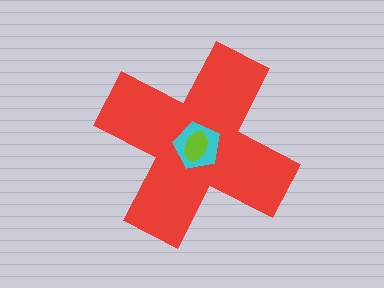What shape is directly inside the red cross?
The cyan pentagon.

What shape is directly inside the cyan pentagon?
The lime ellipse.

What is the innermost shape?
The lime ellipse.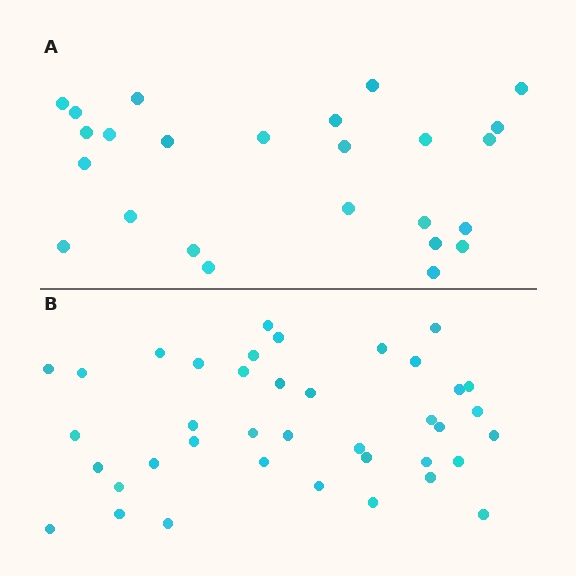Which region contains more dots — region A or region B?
Region B (the bottom region) has more dots.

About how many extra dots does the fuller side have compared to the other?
Region B has approximately 15 more dots than region A.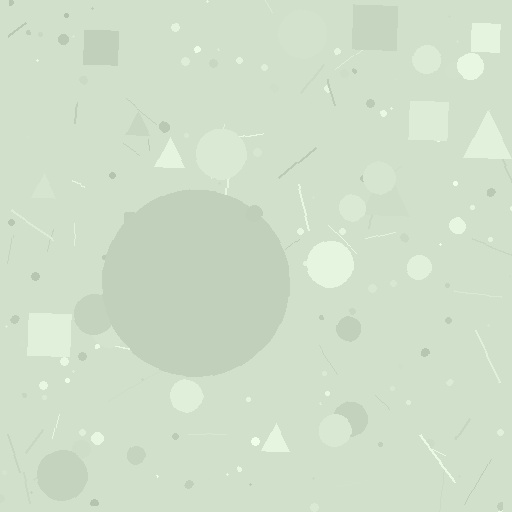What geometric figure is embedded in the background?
A circle is embedded in the background.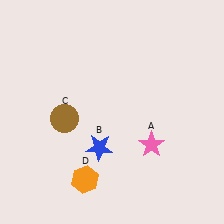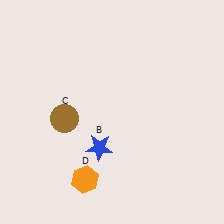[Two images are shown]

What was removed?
The pink star (A) was removed in Image 2.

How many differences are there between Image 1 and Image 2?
There is 1 difference between the two images.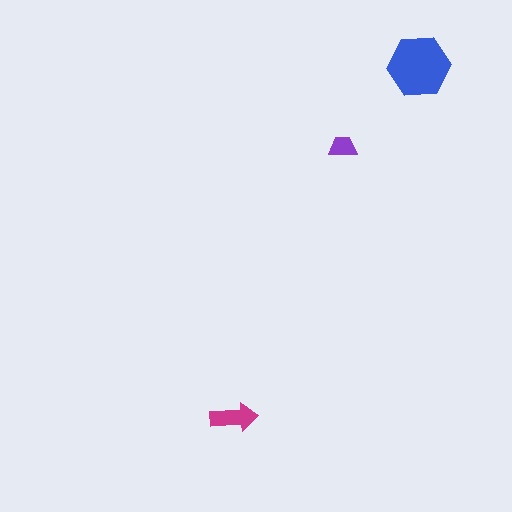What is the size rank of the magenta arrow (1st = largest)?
2nd.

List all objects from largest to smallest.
The blue hexagon, the magenta arrow, the purple trapezoid.